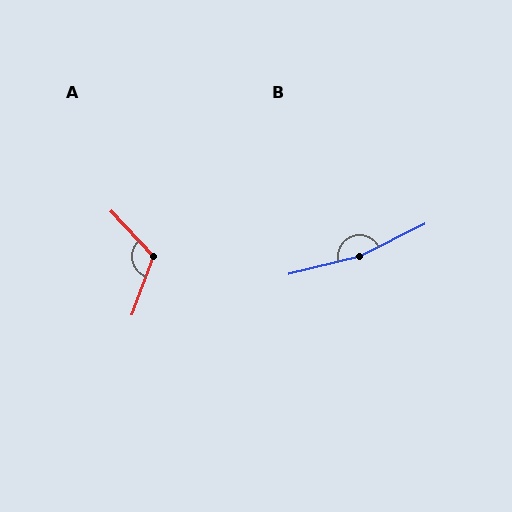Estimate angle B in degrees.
Approximately 168 degrees.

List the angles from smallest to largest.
A (117°), B (168°).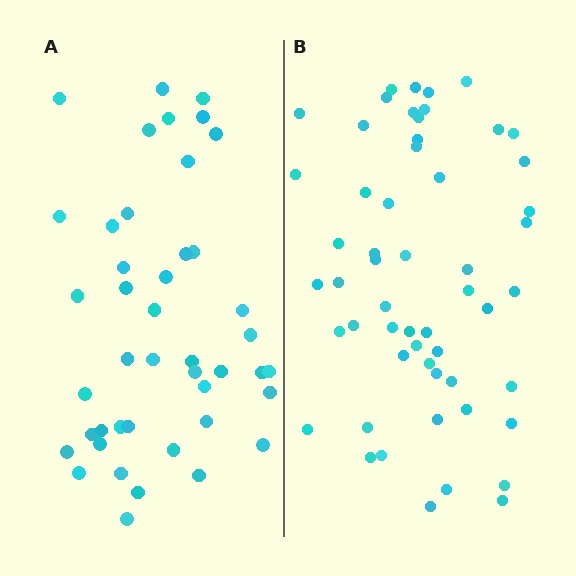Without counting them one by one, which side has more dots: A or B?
Region B (the right region) has more dots.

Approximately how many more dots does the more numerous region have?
Region B has roughly 12 or so more dots than region A.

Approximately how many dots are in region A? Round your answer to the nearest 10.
About 40 dots. (The exact count is 44, which rounds to 40.)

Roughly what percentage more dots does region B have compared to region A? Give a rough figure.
About 25% more.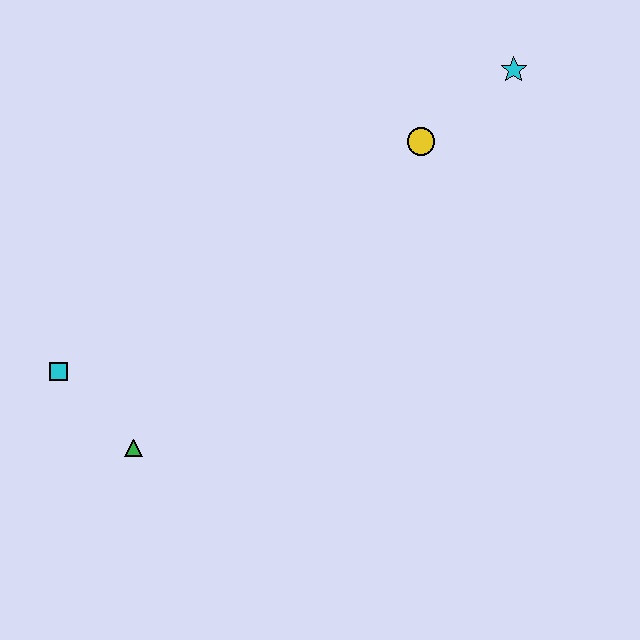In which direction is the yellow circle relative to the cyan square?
The yellow circle is to the right of the cyan square.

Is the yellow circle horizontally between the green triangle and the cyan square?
No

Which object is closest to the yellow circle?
The cyan star is closest to the yellow circle.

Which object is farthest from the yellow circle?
The cyan square is farthest from the yellow circle.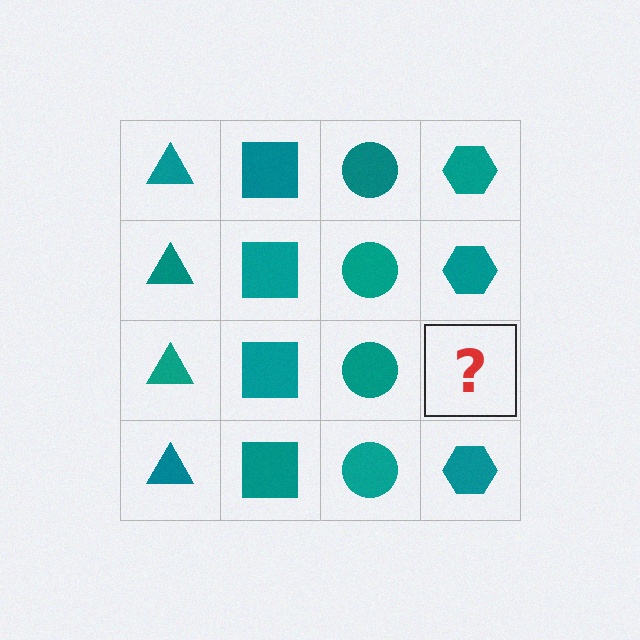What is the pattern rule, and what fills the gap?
The rule is that each column has a consistent shape. The gap should be filled with a teal hexagon.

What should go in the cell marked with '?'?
The missing cell should contain a teal hexagon.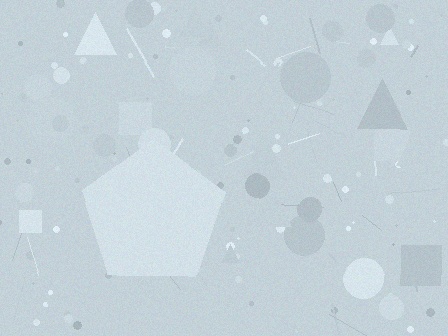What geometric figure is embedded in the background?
A pentagon is embedded in the background.